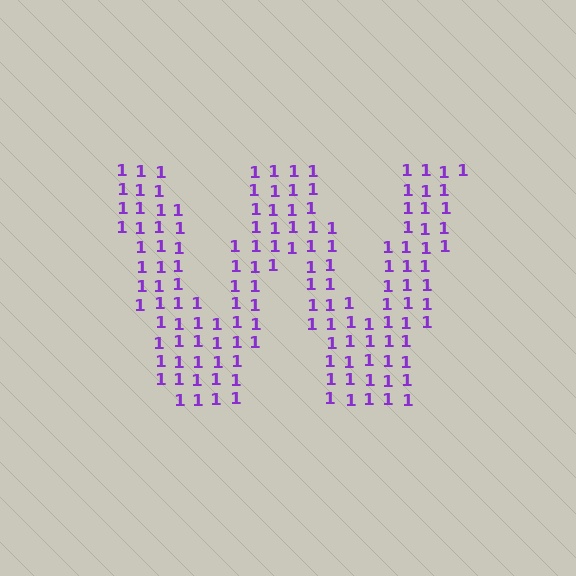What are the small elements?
The small elements are digit 1's.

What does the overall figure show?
The overall figure shows the letter W.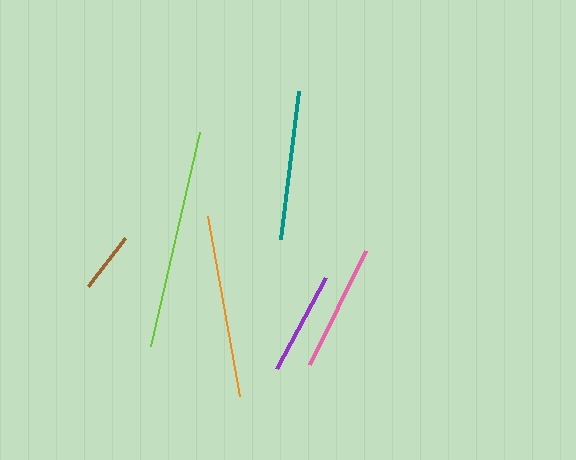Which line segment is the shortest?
The brown line is the shortest at approximately 61 pixels.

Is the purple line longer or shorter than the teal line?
The teal line is longer than the purple line.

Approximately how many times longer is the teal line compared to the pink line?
The teal line is approximately 1.2 times the length of the pink line.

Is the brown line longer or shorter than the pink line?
The pink line is longer than the brown line.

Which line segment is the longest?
The lime line is the longest at approximately 220 pixels.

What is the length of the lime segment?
The lime segment is approximately 220 pixels long.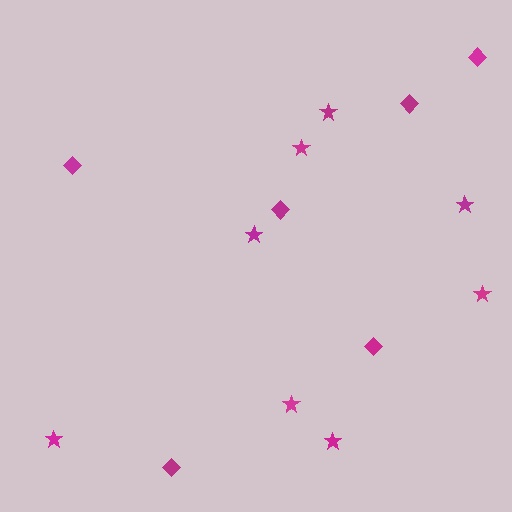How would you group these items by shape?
There are 2 groups: one group of stars (8) and one group of diamonds (6).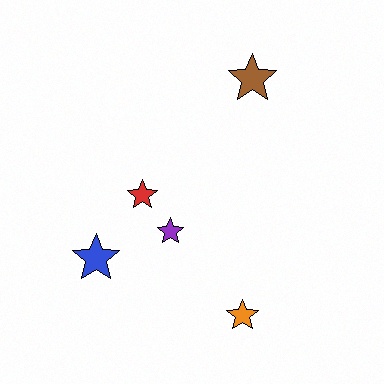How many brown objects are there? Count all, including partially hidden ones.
There is 1 brown object.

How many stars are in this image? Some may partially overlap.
There are 5 stars.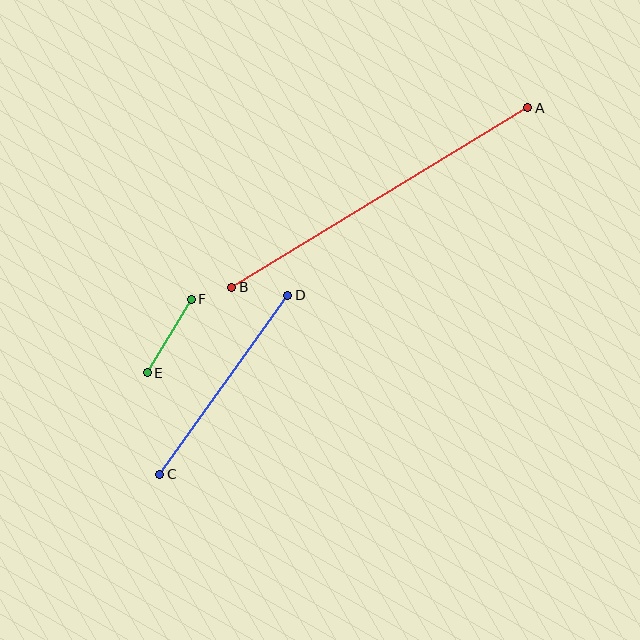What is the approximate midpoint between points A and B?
The midpoint is at approximately (380, 197) pixels.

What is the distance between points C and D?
The distance is approximately 220 pixels.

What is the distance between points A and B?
The distance is approximately 346 pixels.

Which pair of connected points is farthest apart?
Points A and B are farthest apart.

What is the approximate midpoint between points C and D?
The midpoint is at approximately (224, 385) pixels.